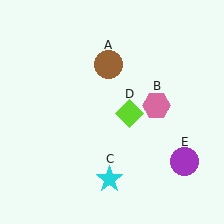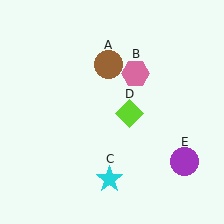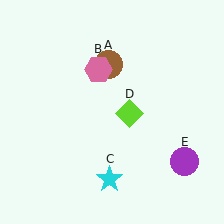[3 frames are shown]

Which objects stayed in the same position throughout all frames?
Brown circle (object A) and cyan star (object C) and lime diamond (object D) and purple circle (object E) remained stationary.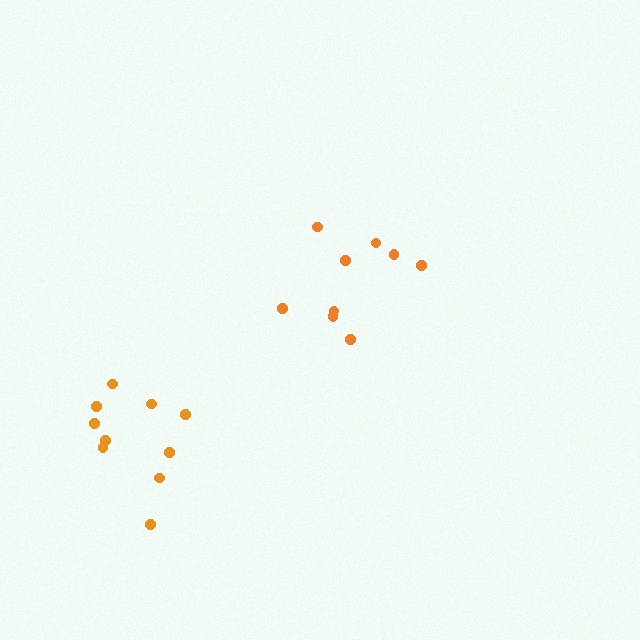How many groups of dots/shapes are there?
There are 2 groups.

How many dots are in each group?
Group 1: 9 dots, Group 2: 10 dots (19 total).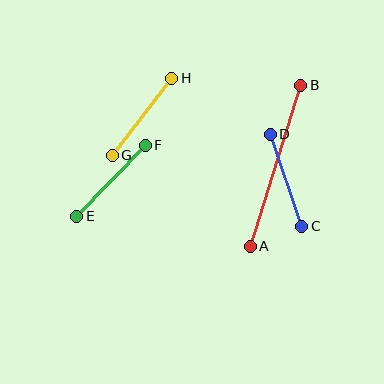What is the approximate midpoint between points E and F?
The midpoint is at approximately (111, 181) pixels.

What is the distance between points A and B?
The distance is approximately 169 pixels.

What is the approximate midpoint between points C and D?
The midpoint is at approximately (286, 180) pixels.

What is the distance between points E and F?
The distance is approximately 99 pixels.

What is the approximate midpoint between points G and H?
The midpoint is at approximately (142, 117) pixels.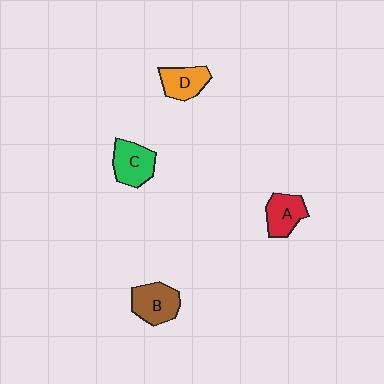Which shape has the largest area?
Shape B (brown).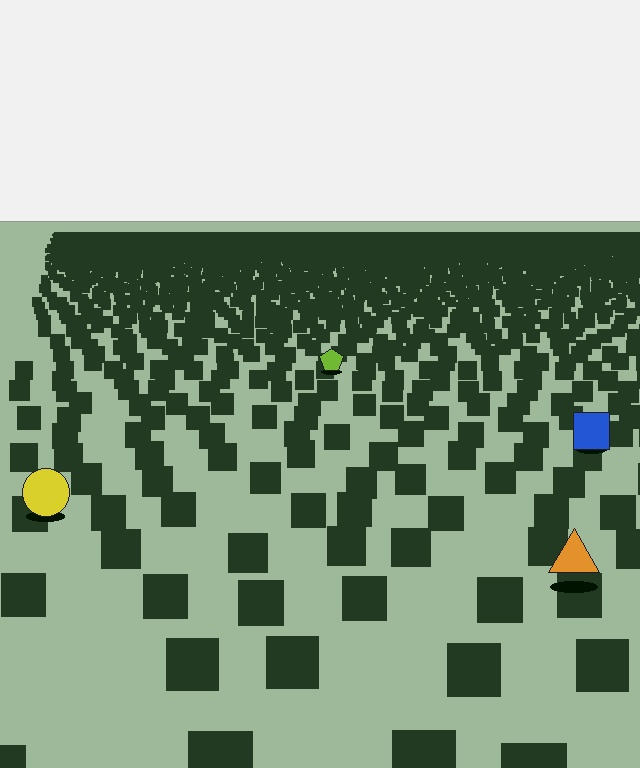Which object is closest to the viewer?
The orange triangle is closest. The texture marks near it are larger and more spread out.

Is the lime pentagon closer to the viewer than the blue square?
No. The blue square is closer — you can tell from the texture gradient: the ground texture is coarser near it.